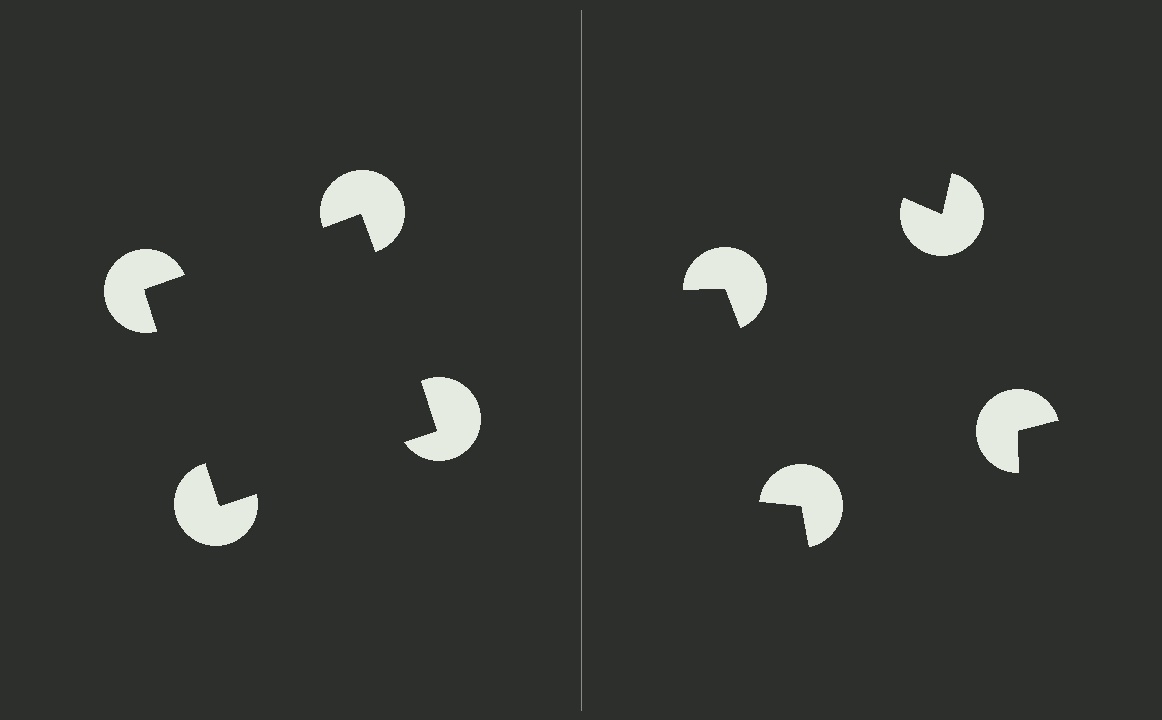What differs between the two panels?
The pac-man discs are positioned identically on both sides; only the wedge orientations differ. On the left they align to a square; on the right they are misaligned.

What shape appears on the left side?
An illusory square.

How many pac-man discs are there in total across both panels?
8 — 4 on each side.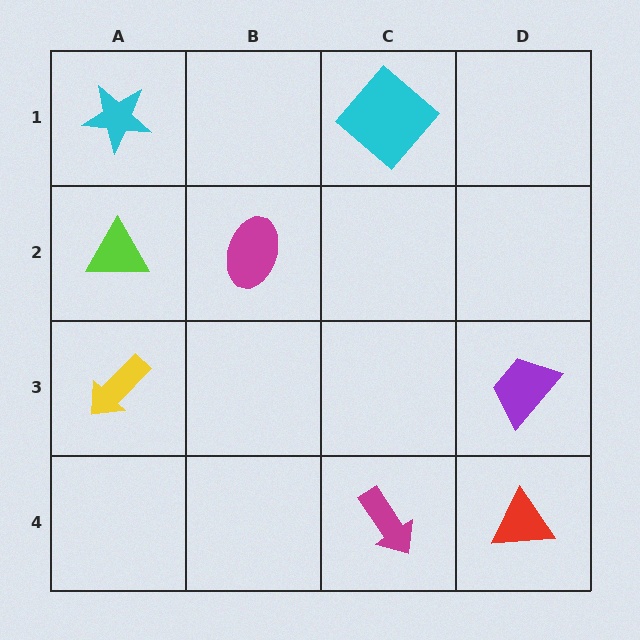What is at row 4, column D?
A red triangle.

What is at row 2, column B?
A magenta ellipse.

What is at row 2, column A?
A lime triangle.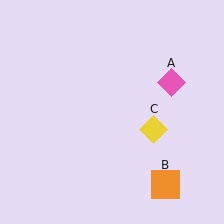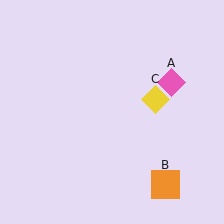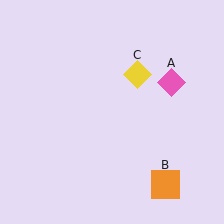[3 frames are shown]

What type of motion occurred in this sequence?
The yellow diamond (object C) rotated counterclockwise around the center of the scene.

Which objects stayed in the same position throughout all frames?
Pink diamond (object A) and orange square (object B) remained stationary.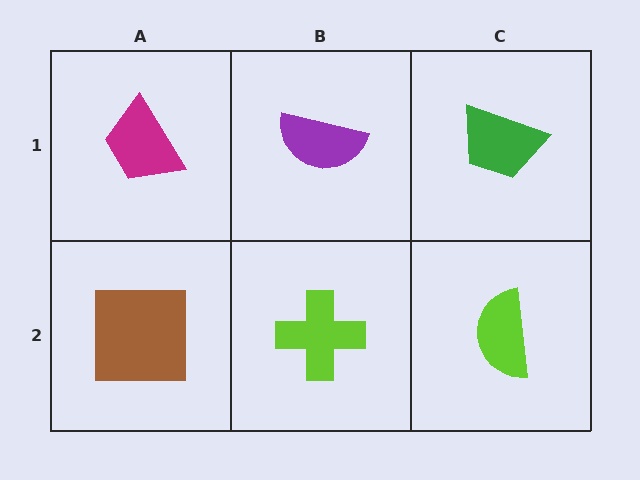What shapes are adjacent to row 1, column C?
A lime semicircle (row 2, column C), a purple semicircle (row 1, column B).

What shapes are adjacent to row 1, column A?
A brown square (row 2, column A), a purple semicircle (row 1, column B).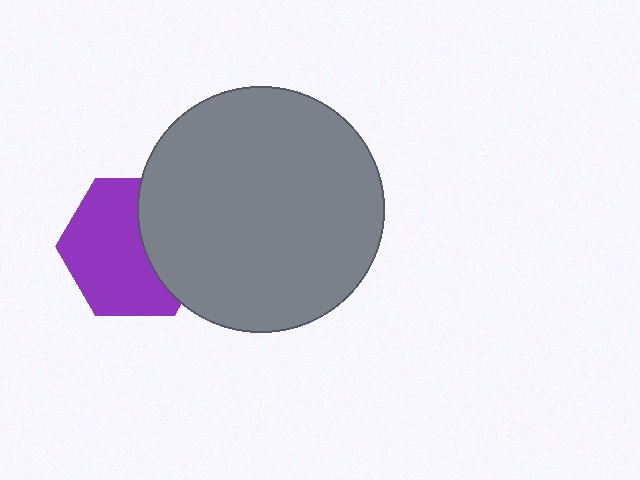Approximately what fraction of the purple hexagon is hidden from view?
Roughly 37% of the purple hexagon is hidden behind the gray circle.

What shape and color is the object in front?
The object in front is a gray circle.